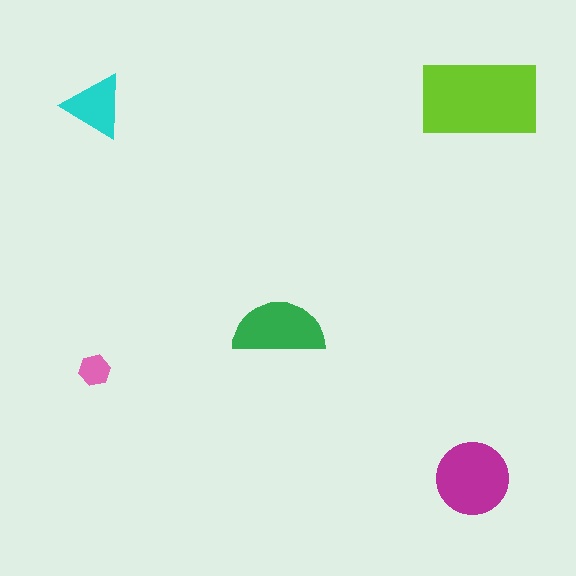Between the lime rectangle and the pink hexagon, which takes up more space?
The lime rectangle.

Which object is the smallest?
The pink hexagon.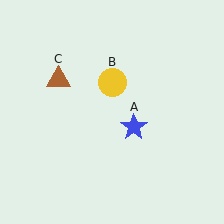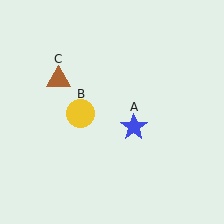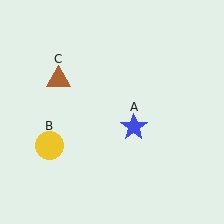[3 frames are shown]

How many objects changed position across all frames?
1 object changed position: yellow circle (object B).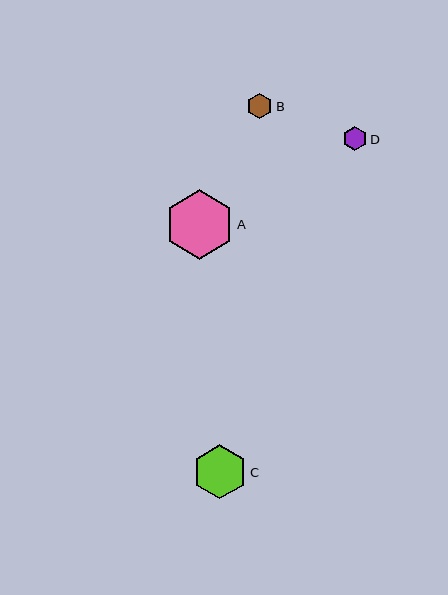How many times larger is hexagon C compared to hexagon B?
Hexagon C is approximately 2.1 times the size of hexagon B.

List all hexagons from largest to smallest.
From largest to smallest: A, C, B, D.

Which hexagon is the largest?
Hexagon A is the largest with a size of approximately 69 pixels.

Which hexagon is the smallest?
Hexagon D is the smallest with a size of approximately 24 pixels.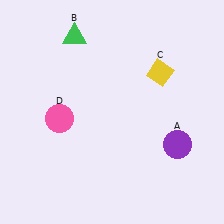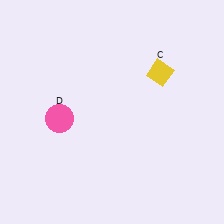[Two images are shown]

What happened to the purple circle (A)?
The purple circle (A) was removed in Image 2. It was in the bottom-right area of Image 1.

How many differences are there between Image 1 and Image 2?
There are 2 differences between the two images.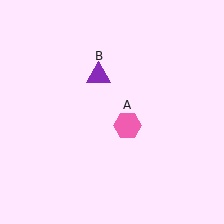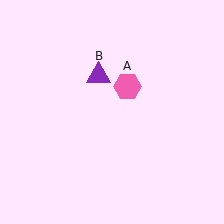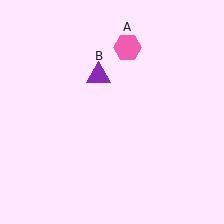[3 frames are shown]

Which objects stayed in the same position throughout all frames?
Purple triangle (object B) remained stationary.